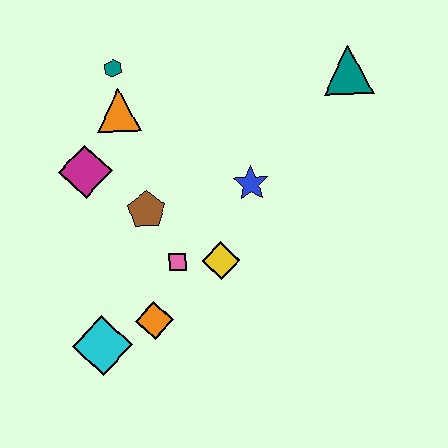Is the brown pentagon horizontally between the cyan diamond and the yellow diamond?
Yes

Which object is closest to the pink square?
The yellow diamond is closest to the pink square.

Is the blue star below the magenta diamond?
Yes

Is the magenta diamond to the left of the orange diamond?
Yes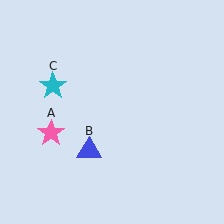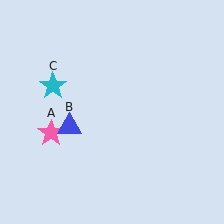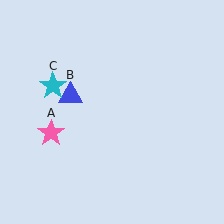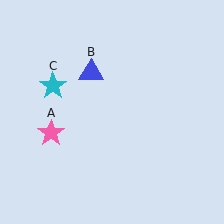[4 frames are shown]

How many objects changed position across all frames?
1 object changed position: blue triangle (object B).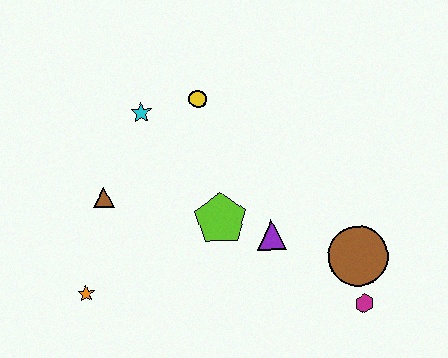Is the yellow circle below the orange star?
No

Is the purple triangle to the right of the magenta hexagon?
No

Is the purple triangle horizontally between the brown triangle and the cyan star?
No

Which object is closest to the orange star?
The brown triangle is closest to the orange star.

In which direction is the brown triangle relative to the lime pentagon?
The brown triangle is to the left of the lime pentagon.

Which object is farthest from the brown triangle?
The magenta hexagon is farthest from the brown triangle.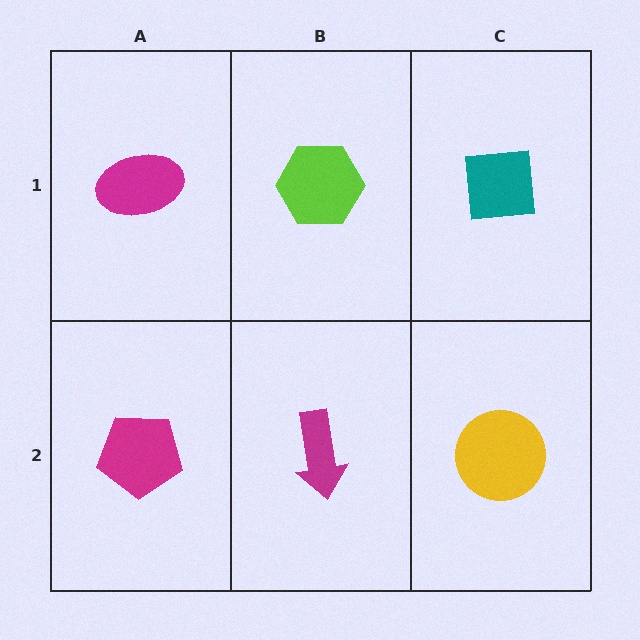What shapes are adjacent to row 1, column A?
A magenta pentagon (row 2, column A), a lime hexagon (row 1, column B).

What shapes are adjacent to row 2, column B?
A lime hexagon (row 1, column B), a magenta pentagon (row 2, column A), a yellow circle (row 2, column C).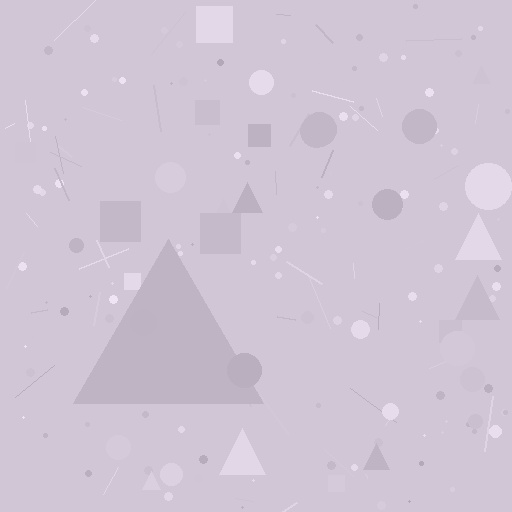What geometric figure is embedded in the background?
A triangle is embedded in the background.